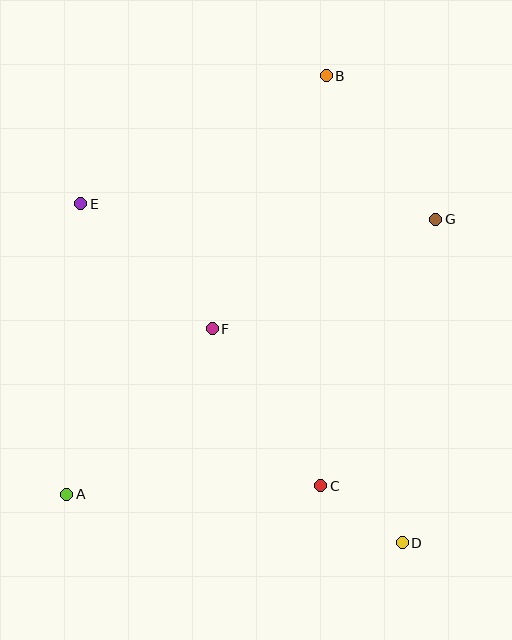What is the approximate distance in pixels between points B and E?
The distance between B and E is approximately 277 pixels.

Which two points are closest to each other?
Points C and D are closest to each other.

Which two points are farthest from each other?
Points A and B are farthest from each other.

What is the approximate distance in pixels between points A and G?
The distance between A and G is approximately 460 pixels.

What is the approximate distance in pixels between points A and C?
The distance between A and C is approximately 254 pixels.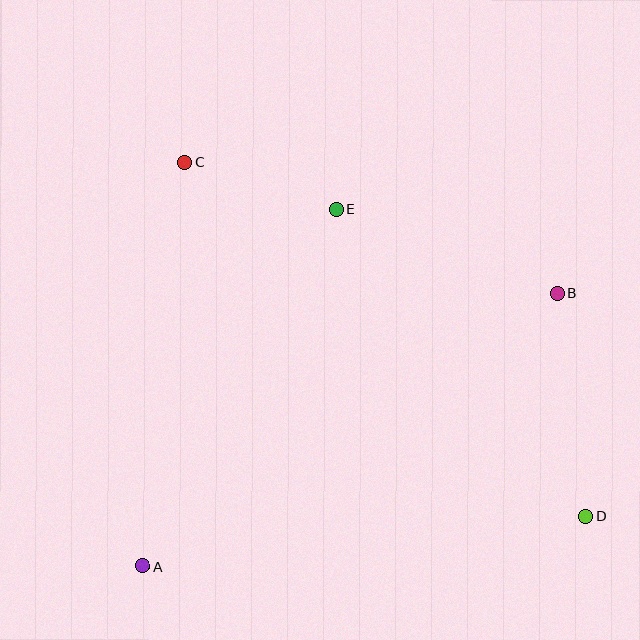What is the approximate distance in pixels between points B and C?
The distance between B and C is approximately 395 pixels.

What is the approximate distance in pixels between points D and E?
The distance between D and E is approximately 395 pixels.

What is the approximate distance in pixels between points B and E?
The distance between B and E is approximately 236 pixels.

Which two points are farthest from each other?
Points C and D are farthest from each other.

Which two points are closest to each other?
Points C and E are closest to each other.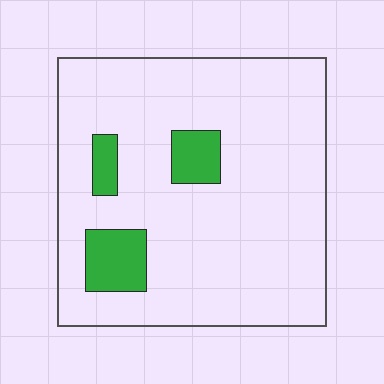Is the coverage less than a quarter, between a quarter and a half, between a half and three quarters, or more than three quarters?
Less than a quarter.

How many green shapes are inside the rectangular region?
3.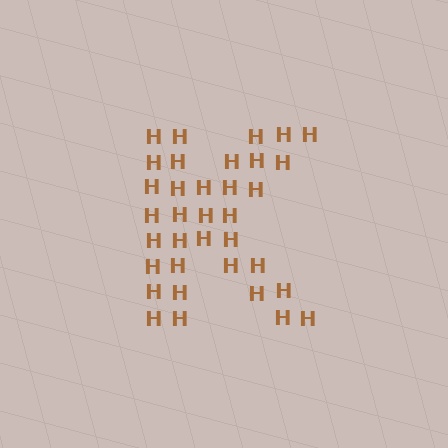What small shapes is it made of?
It is made of small letter H's.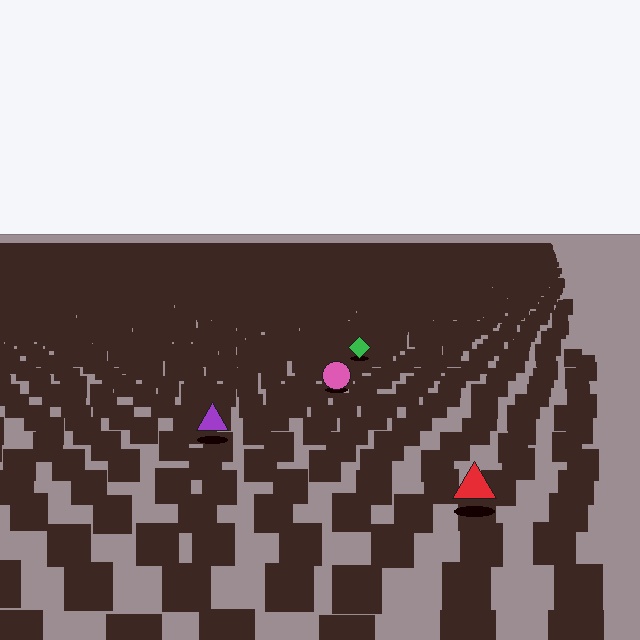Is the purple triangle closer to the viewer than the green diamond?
Yes. The purple triangle is closer — you can tell from the texture gradient: the ground texture is coarser near it.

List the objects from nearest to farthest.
From nearest to farthest: the red triangle, the purple triangle, the pink circle, the green diamond.